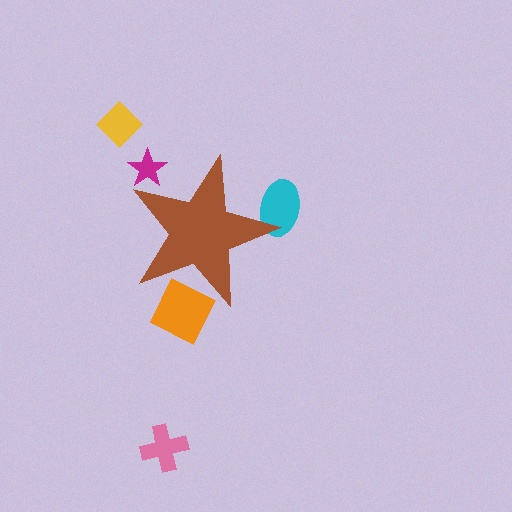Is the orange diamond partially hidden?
Yes, the orange diamond is partially hidden behind the brown star.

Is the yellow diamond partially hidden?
No, the yellow diamond is fully visible.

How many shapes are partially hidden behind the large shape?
3 shapes are partially hidden.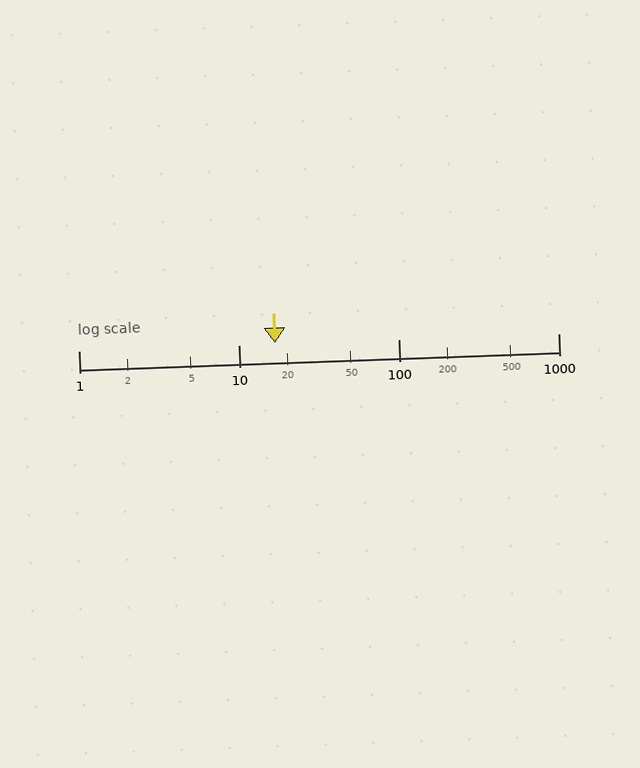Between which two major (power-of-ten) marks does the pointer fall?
The pointer is between 10 and 100.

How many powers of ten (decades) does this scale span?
The scale spans 3 decades, from 1 to 1000.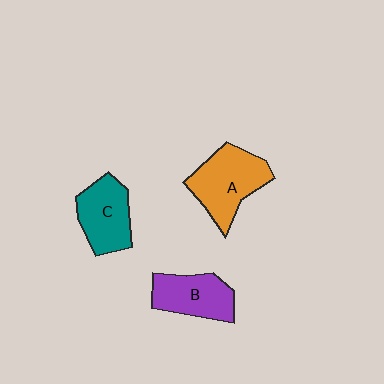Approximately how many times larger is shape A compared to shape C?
Approximately 1.2 times.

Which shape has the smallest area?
Shape B (purple).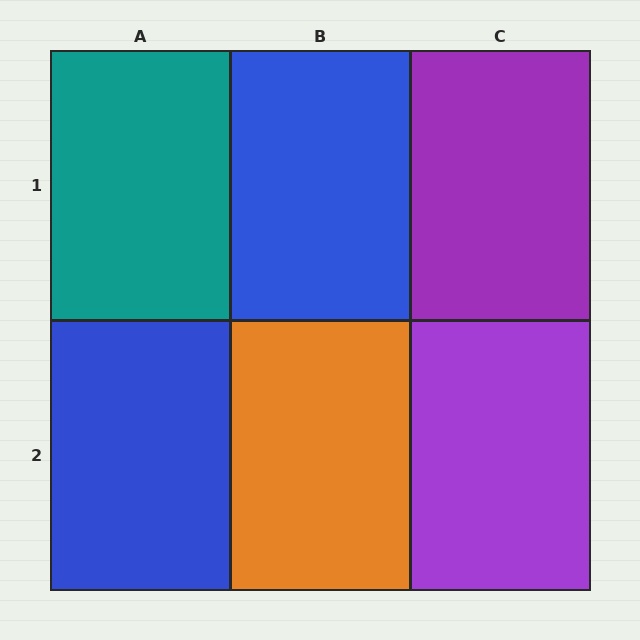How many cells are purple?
2 cells are purple.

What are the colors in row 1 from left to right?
Teal, blue, purple.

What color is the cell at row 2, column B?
Orange.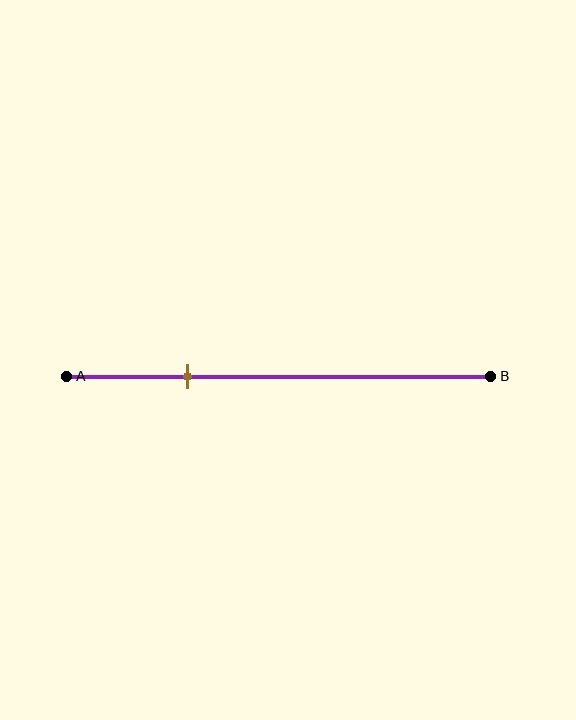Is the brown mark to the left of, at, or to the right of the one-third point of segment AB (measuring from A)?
The brown mark is to the left of the one-third point of segment AB.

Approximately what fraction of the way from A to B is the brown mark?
The brown mark is approximately 30% of the way from A to B.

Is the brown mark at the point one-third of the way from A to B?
No, the mark is at about 30% from A, not at the 33% one-third point.